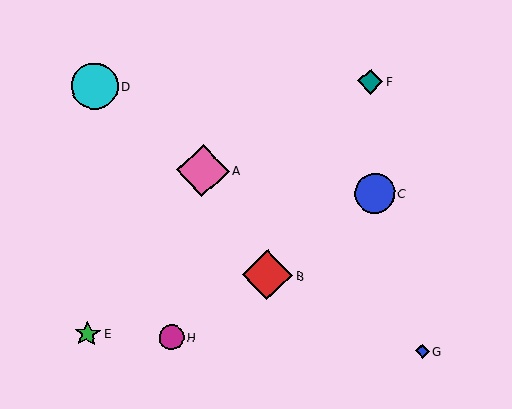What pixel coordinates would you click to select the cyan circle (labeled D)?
Click at (95, 86) to select the cyan circle D.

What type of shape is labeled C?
Shape C is a blue circle.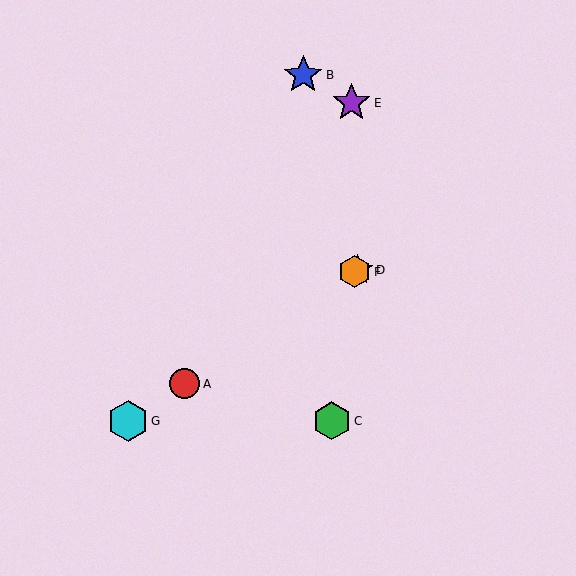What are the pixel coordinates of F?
Object F is at (355, 272).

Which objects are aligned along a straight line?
Objects A, D, F, G are aligned along a straight line.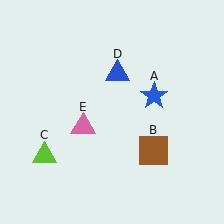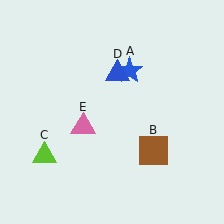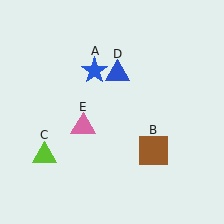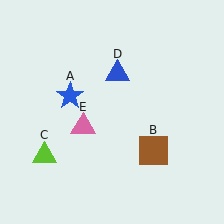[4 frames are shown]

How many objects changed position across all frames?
1 object changed position: blue star (object A).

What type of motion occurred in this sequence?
The blue star (object A) rotated counterclockwise around the center of the scene.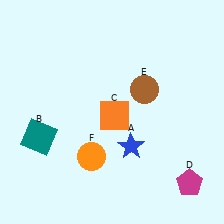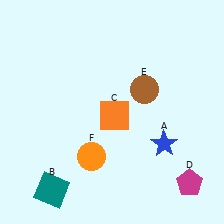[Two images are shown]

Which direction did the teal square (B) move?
The teal square (B) moved down.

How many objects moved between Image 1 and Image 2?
2 objects moved between the two images.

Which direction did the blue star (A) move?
The blue star (A) moved right.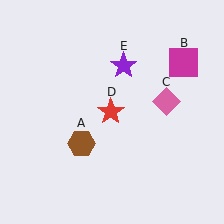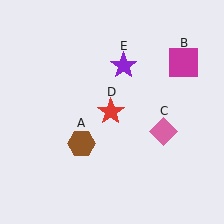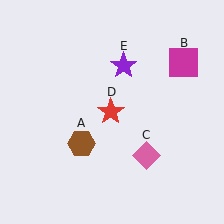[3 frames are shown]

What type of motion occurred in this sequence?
The pink diamond (object C) rotated clockwise around the center of the scene.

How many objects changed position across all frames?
1 object changed position: pink diamond (object C).